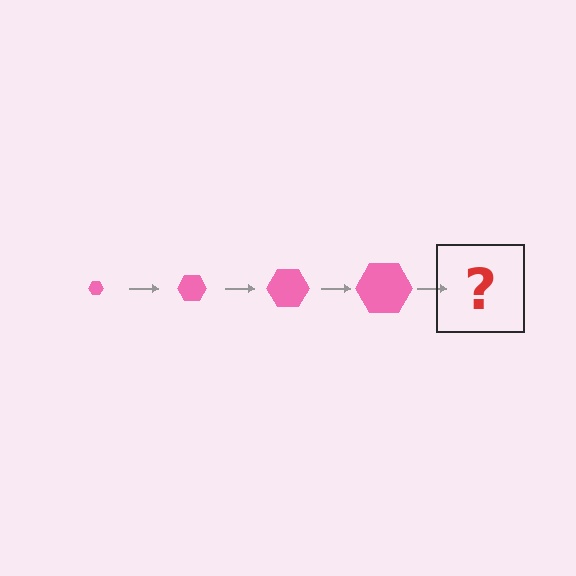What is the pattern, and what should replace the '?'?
The pattern is that the hexagon gets progressively larger each step. The '?' should be a pink hexagon, larger than the previous one.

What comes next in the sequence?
The next element should be a pink hexagon, larger than the previous one.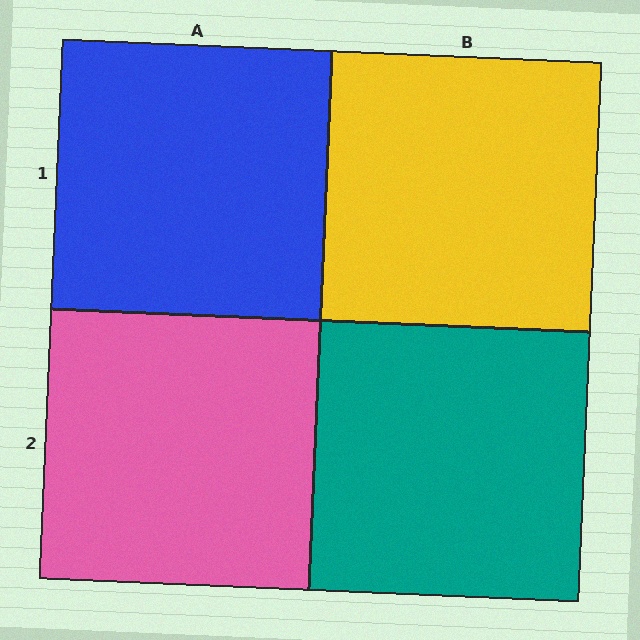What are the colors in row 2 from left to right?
Pink, teal.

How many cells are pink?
1 cell is pink.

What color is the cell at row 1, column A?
Blue.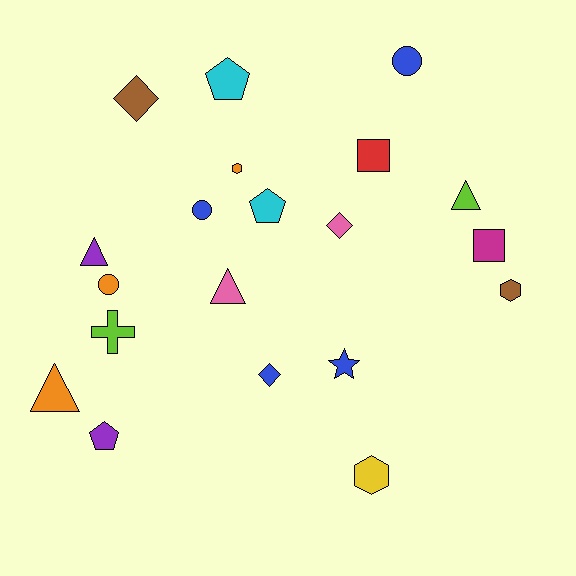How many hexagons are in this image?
There are 3 hexagons.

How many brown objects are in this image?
There are 2 brown objects.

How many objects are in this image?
There are 20 objects.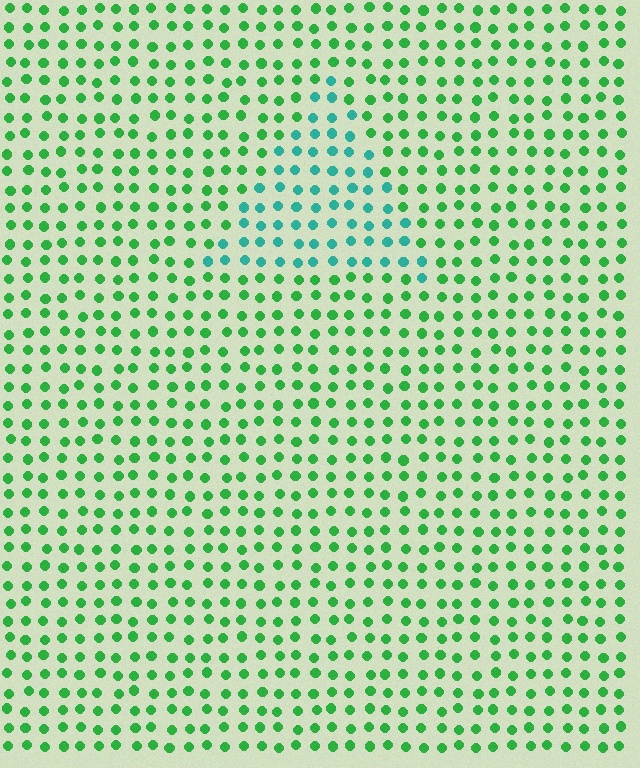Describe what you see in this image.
The image is filled with small green elements in a uniform arrangement. A triangle-shaped region is visible where the elements are tinted to a slightly different hue, forming a subtle color boundary.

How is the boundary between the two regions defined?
The boundary is defined purely by a slight shift in hue (about 42 degrees). Spacing, size, and orientation are identical on both sides.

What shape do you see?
I see a triangle.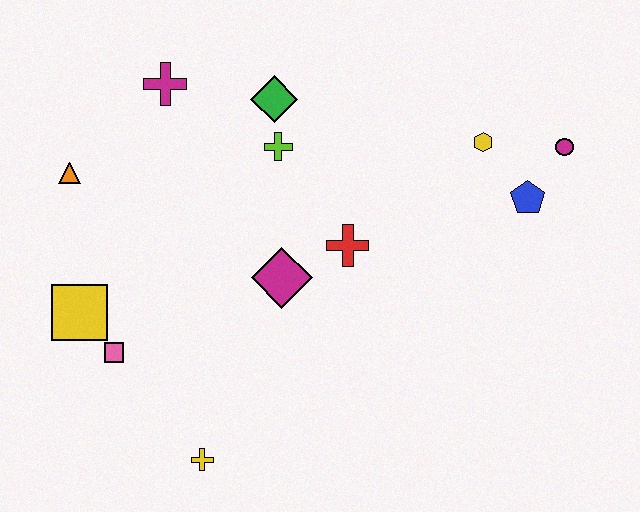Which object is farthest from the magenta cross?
The magenta circle is farthest from the magenta cross.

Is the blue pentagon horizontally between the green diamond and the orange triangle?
No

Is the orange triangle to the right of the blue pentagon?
No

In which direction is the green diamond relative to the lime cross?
The green diamond is above the lime cross.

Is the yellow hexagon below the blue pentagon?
No